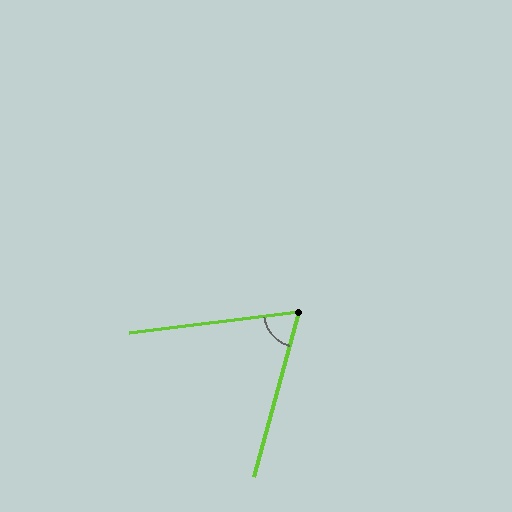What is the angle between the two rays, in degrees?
Approximately 68 degrees.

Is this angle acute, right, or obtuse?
It is acute.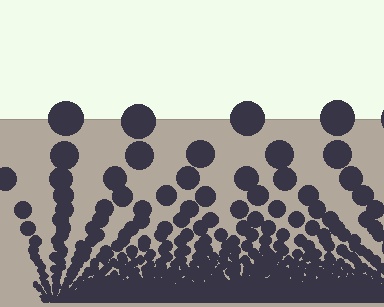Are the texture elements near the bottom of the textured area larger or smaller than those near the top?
Smaller. The gradient is inverted — elements near the bottom are smaller and denser.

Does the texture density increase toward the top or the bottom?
Density increases toward the bottom.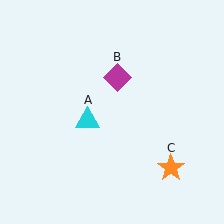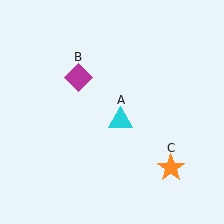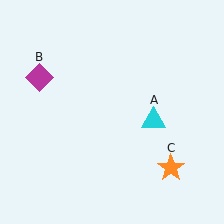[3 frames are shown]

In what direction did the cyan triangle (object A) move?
The cyan triangle (object A) moved right.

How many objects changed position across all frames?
2 objects changed position: cyan triangle (object A), magenta diamond (object B).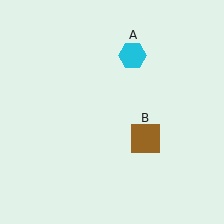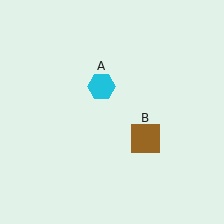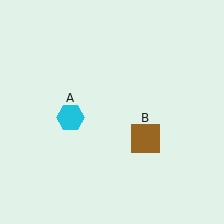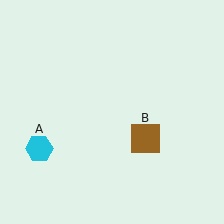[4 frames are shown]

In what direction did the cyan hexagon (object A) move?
The cyan hexagon (object A) moved down and to the left.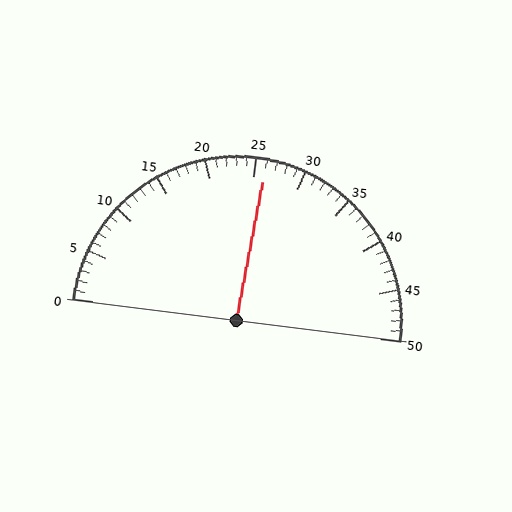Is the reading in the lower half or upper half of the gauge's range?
The reading is in the upper half of the range (0 to 50).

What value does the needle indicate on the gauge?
The needle indicates approximately 26.